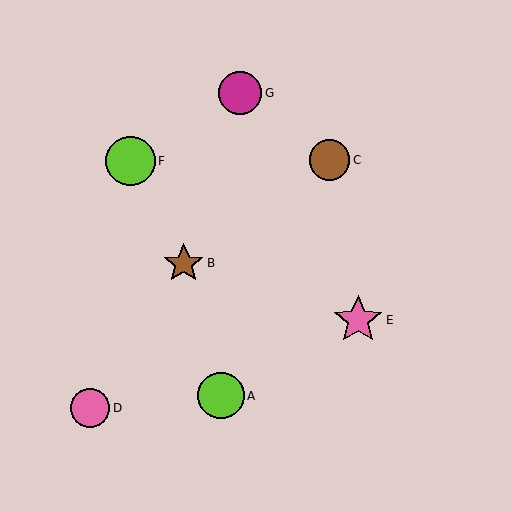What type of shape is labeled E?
Shape E is a pink star.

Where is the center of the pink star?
The center of the pink star is at (358, 320).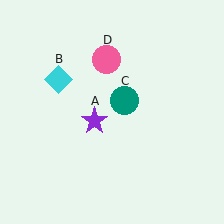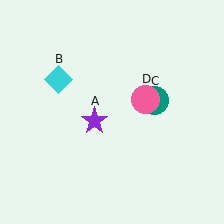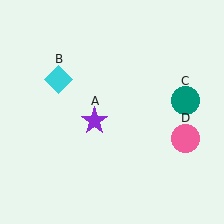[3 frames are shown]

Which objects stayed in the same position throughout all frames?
Purple star (object A) and cyan diamond (object B) remained stationary.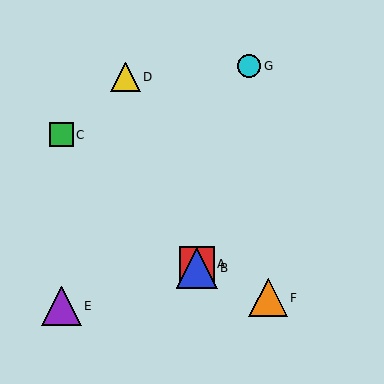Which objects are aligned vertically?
Objects A, B are aligned vertically.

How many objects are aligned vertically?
2 objects (A, B) are aligned vertically.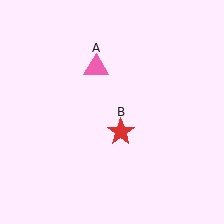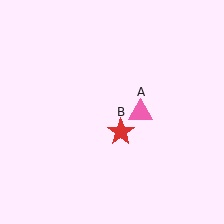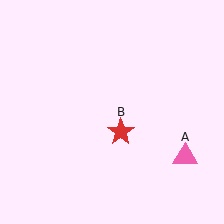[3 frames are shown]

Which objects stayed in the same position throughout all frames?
Red star (object B) remained stationary.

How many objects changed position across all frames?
1 object changed position: pink triangle (object A).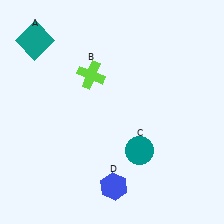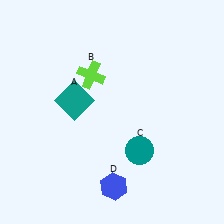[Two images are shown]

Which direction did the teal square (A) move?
The teal square (A) moved down.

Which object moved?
The teal square (A) moved down.